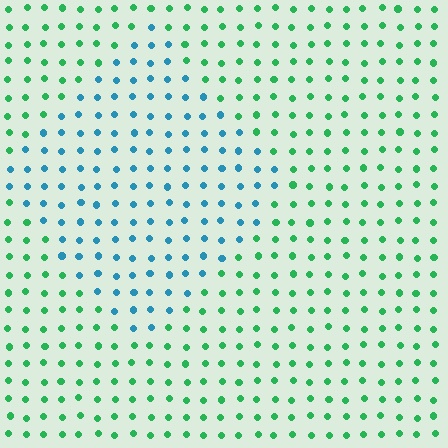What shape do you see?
I see a diamond.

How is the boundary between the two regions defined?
The boundary is defined purely by a slight shift in hue (about 55 degrees). Spacing, size, and orientation are identical on both sides.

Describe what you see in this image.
The image is filled with small green elements in a uniform arrangement. A diamond-shaped region is visible where the elements are tinted to a slightly different hue, forming a subtle color boundary.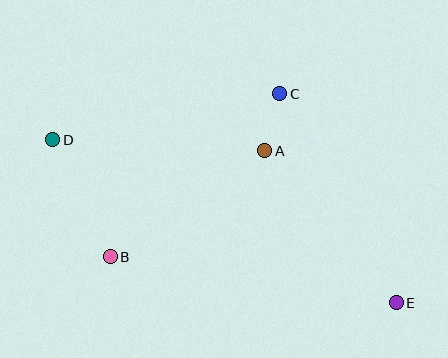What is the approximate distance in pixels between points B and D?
The distance between B and D is approximately 130 pixels.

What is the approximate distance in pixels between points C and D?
The distance between C and D is approximately 231 pixels.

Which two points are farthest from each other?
Points D and E are farthest from each other.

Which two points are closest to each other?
Points A and C are closest to each other.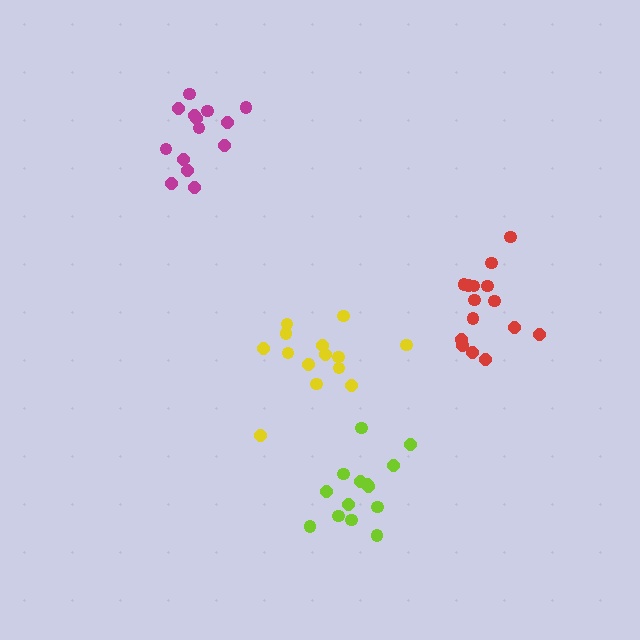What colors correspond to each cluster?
The clusters are colored: lime, red, yellow, magenta.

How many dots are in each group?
Group 1: 14 dots, Group 2: 15 dots, Group 3: 14 dots, Group 4: 14 dots (57 total).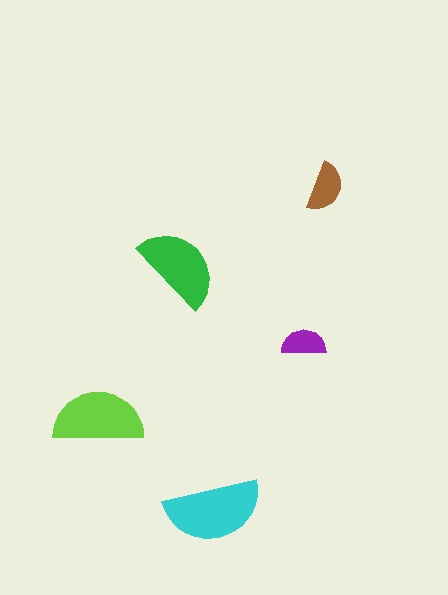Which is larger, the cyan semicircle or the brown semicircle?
The cyan one.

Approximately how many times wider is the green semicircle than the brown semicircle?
About 2 times wider.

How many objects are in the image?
There are 5 objects in the image.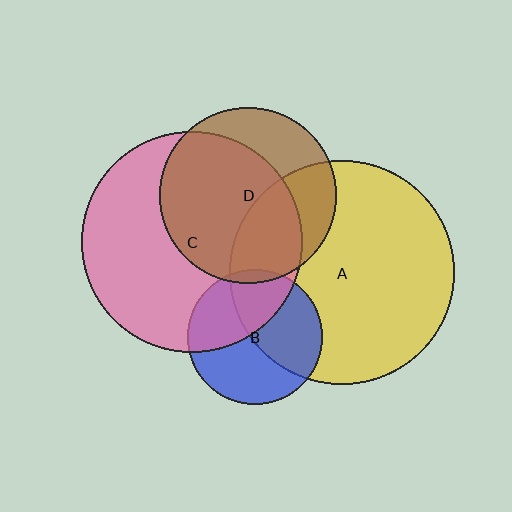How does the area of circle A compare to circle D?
Approximately 1.6 times.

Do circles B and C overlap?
Yes.